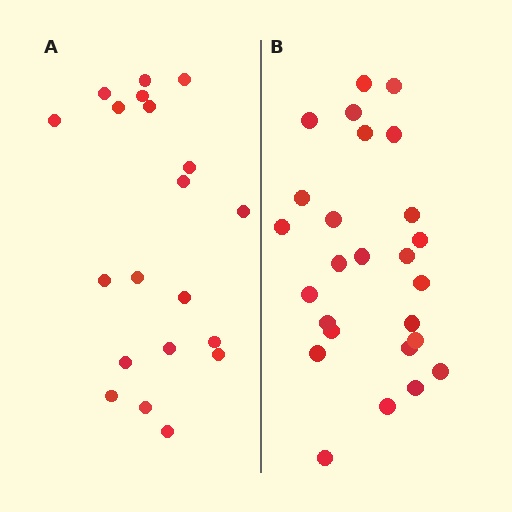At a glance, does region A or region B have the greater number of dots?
Region B (the right region) has more dots.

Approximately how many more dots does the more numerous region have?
Region B has about 6 more dots than region A.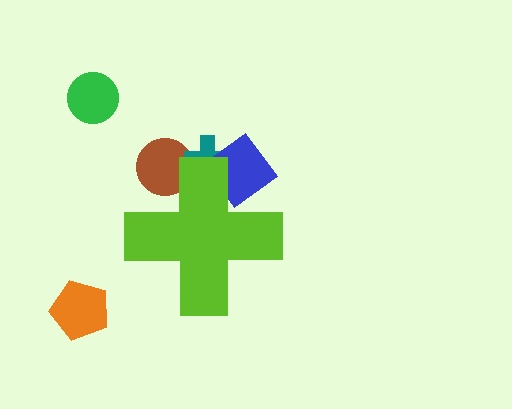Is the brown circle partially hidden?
Yes, the brown circle is partially hidden behind the lime cross.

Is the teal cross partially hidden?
Yes, the teal cross is partially hidden behind the lime cross.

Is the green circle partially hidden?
No, the green circle is fully visible.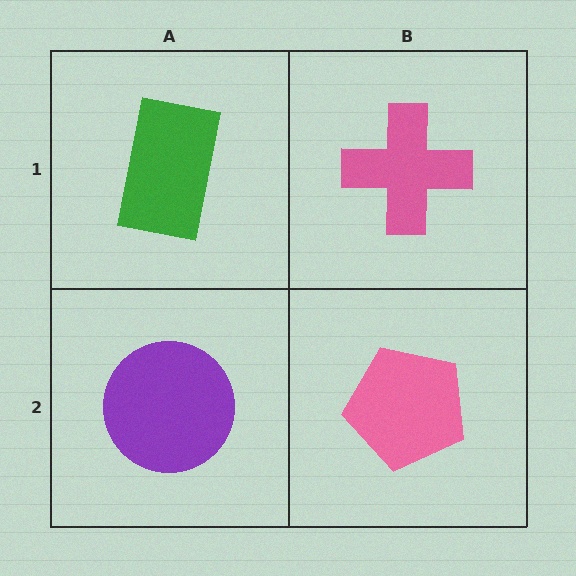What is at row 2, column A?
A purple circle.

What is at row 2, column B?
A pink pentagon.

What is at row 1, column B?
A pink cross.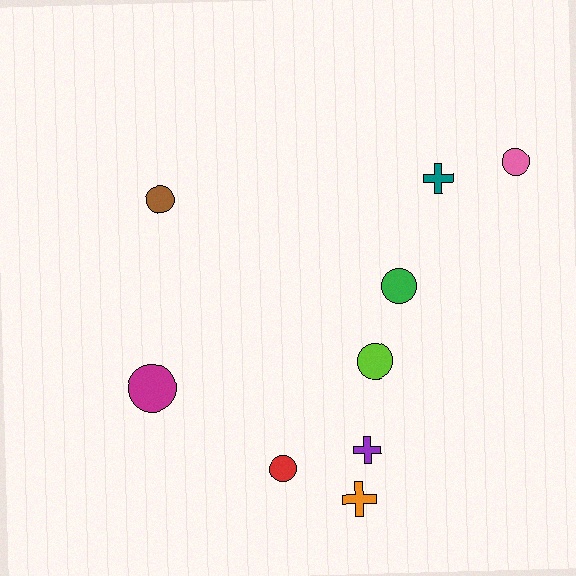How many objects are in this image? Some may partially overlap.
There are 9 objects.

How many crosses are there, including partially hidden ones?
There are 3 crosses.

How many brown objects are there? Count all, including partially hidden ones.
There is 1 brown object.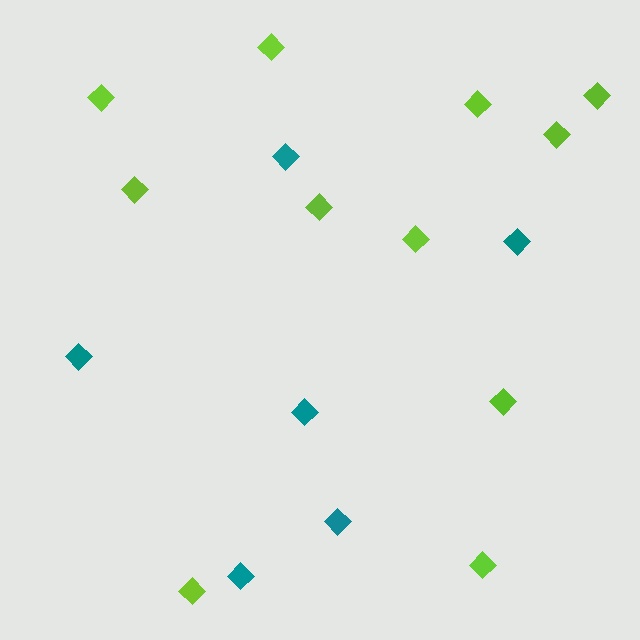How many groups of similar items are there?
There are 2 groups: one group of teal diamonds (6) and one group of lime diamonds (11).